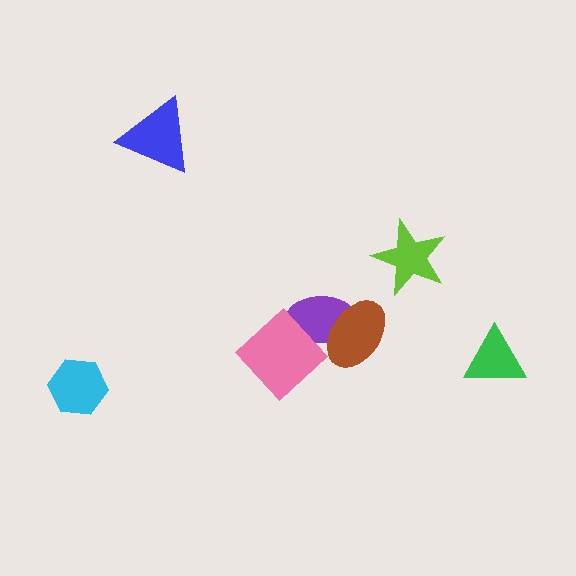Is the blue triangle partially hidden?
No, no other shape covers it.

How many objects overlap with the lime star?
0 objects overlap with the lime star.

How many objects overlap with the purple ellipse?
2 objects overlap with the purple ellipse.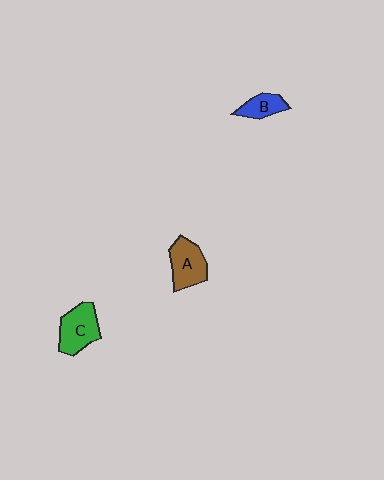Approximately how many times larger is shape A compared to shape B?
Approximately 1.6 times.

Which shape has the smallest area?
Shape B (blue).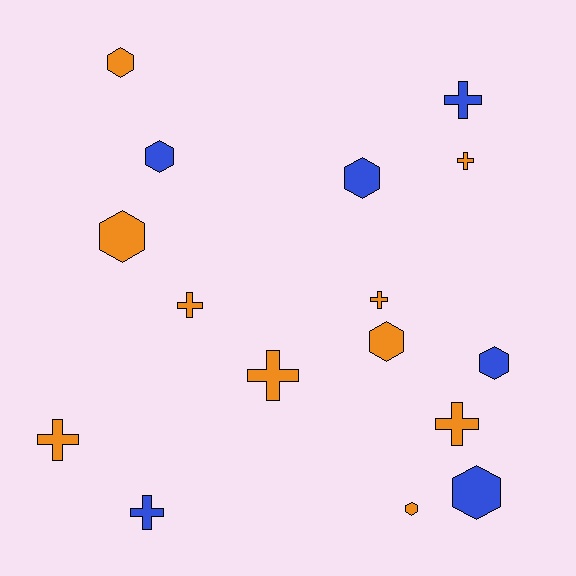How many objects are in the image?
There are 16 objects.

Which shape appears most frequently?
Cross, with 8 objects.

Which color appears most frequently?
Orange, with 10 objects.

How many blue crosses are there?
There are 2 blue crosses.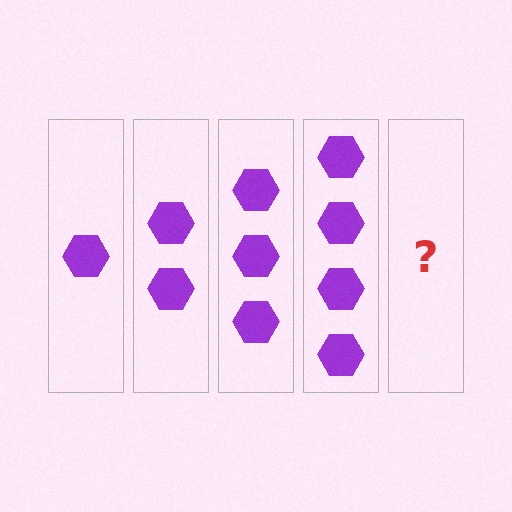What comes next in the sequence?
The next element should be 5 hexagons.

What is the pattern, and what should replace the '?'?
The pattern is that each step adds one more hexagon. The '?' should be 5 hexagons.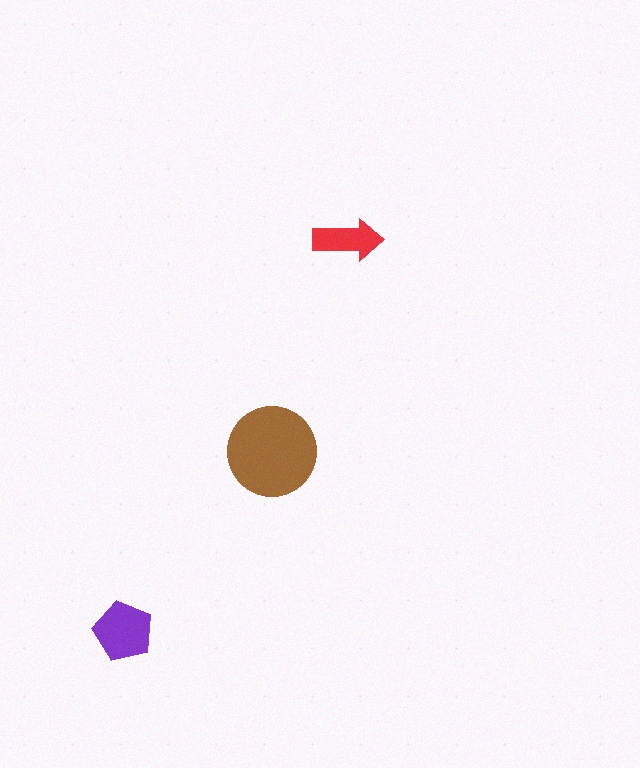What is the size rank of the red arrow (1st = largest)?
3rd.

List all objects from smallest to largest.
The red arrow, the purple pentagon, the brown circle.